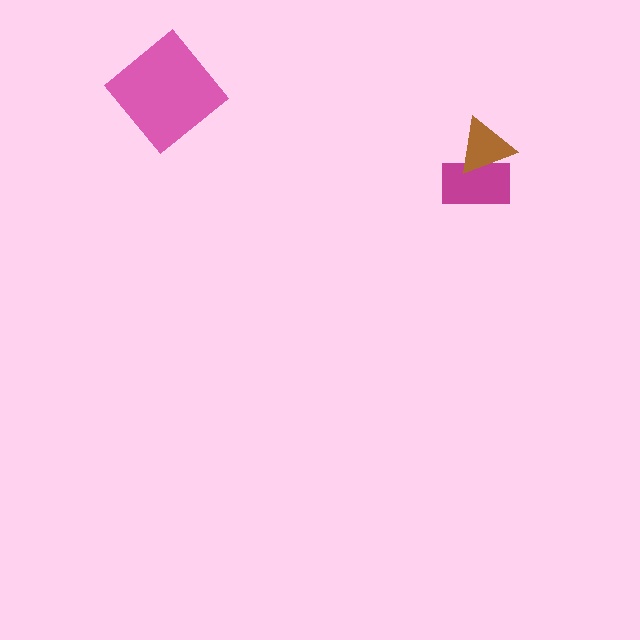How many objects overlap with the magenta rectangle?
1 object overlaps with the magenta rectangle.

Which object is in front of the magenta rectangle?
The brown triangle is in front of the magenta rectangle.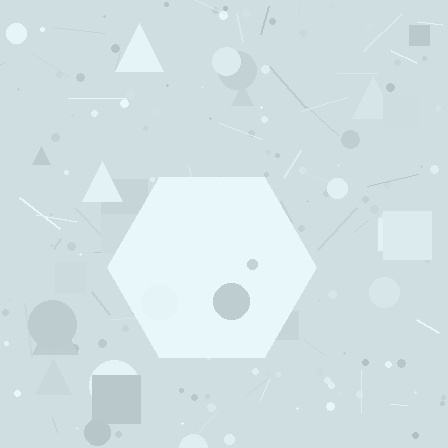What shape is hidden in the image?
A hexagon is hidden in the image.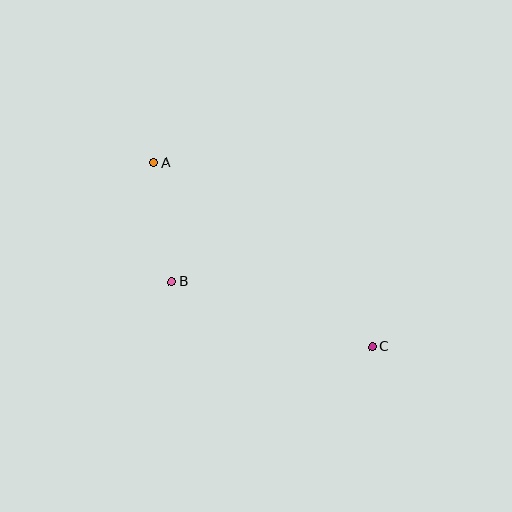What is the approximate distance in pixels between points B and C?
The distance between B and C is approximately 211 pixels.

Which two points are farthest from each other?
Points A and C are farthest from each other.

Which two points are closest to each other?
Points A and B are closest to each other.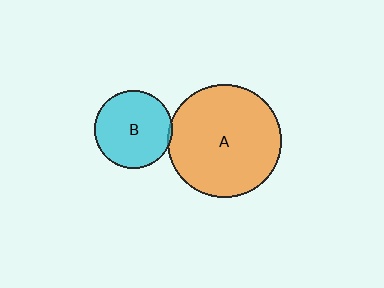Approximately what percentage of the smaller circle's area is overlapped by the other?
Approximately 5%.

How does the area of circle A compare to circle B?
Approximately 2.1 times.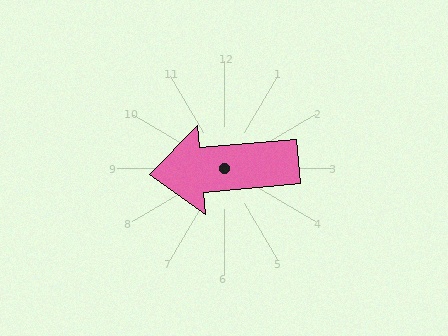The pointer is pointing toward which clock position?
Roughly 9 o'clock.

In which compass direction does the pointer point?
West.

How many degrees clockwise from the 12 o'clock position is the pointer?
Approximately 265 degrees.